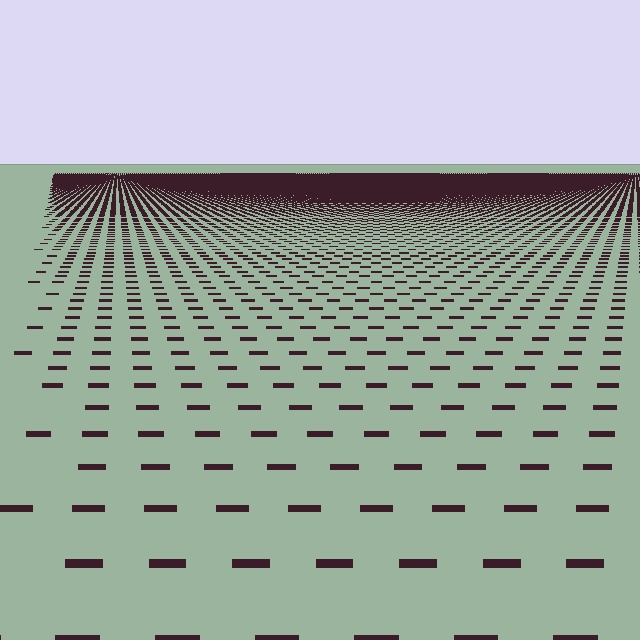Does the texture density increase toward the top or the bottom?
Density increases toward the top.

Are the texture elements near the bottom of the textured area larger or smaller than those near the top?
Larger. Near the bottom, elements are closer to the viewer and appear at a bigger on-screen size.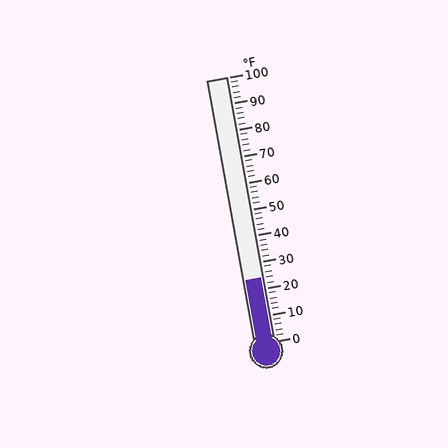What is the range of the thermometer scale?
The thermometer scale ranges from 0°F to 100°F.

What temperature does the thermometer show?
The thermometer shows approximately 24°F.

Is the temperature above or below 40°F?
The temperature is below 40°F.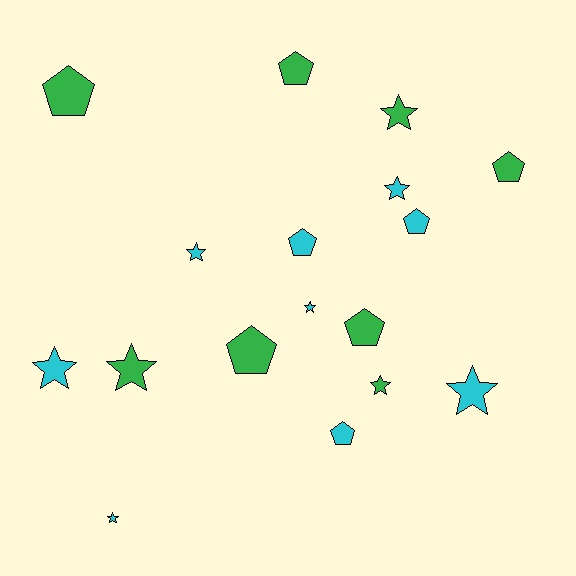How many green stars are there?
There are 3 green stars.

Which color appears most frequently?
Cyan, with 9 objects.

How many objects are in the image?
There are 17 objects.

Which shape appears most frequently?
Star, with 9 objects.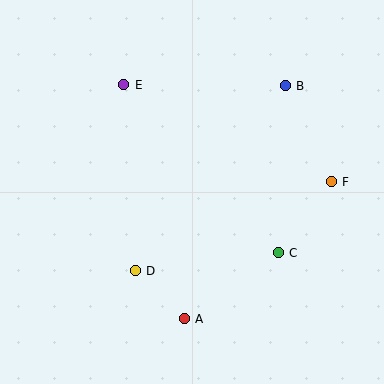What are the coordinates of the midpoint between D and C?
The midpoint between D and C is at (207, 262).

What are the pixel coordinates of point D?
Point D is at (135, 271).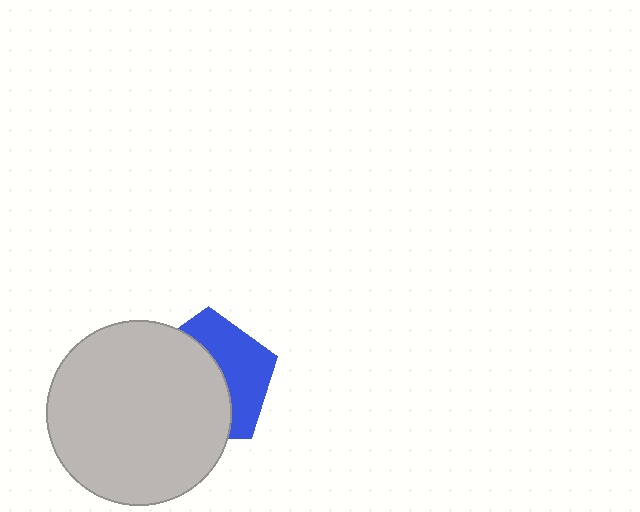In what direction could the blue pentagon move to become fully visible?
The blue pentagon could move right. That would shift it out from behind the light gray circle entirely.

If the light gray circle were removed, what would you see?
You would see the complete blue pentagon.